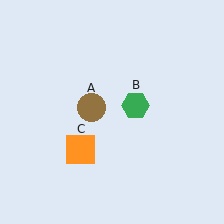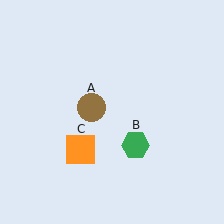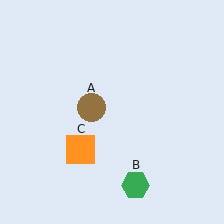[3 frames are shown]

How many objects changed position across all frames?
1 object changed position: green hexagon (object B).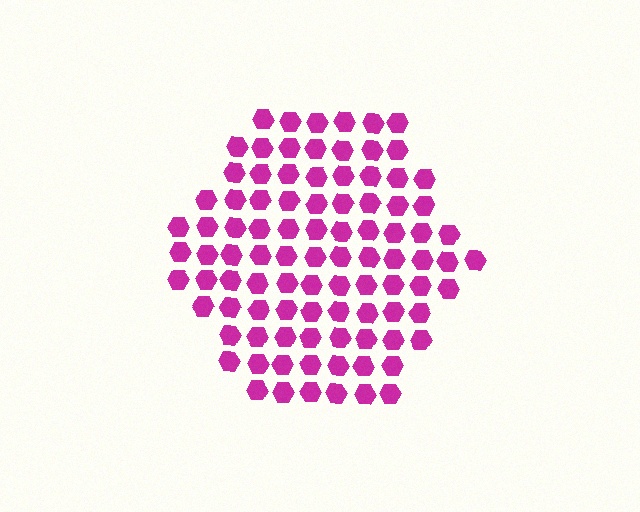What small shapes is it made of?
It is made of small hexagons.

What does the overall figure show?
The overall figure shows a hexagon.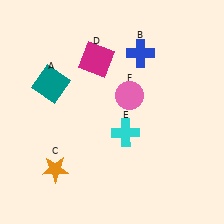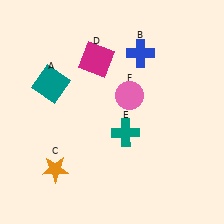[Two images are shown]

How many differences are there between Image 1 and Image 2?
There is 1 difference between the two images.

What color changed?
The cross (E) changed from cyan in Image 1 to teal in Image 2.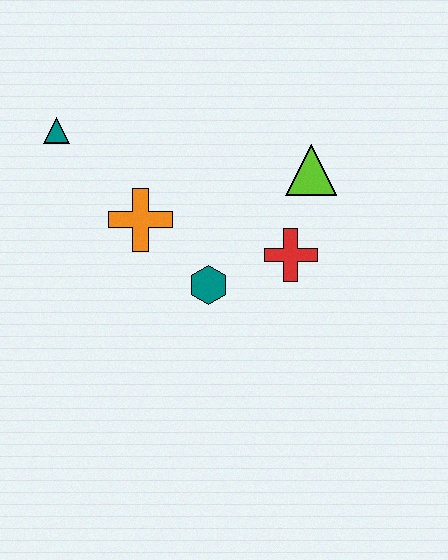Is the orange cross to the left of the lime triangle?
Yes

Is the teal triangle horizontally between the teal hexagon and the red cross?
No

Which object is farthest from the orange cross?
The lime triangle is farthest from the orange cross.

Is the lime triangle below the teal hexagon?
No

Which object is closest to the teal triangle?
The orange cross is closest to the teal triangle.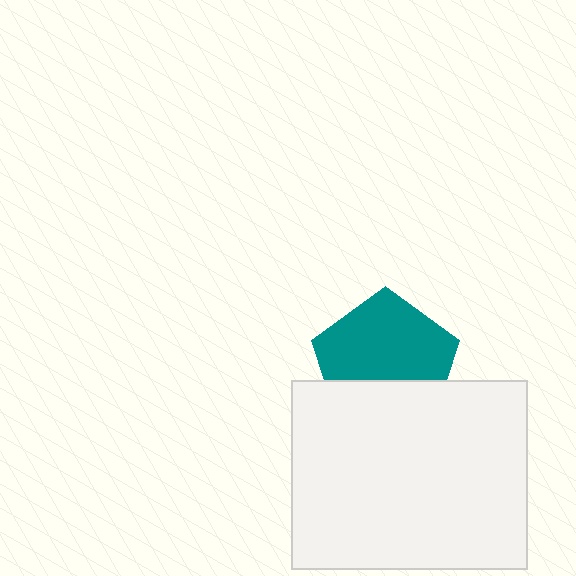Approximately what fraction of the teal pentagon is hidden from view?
Roughly 36% of the teal pentagon is hidden behind the white rectangle.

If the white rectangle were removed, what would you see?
You would see the complete teal pentagon.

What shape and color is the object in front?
The object in front is a white rectangle.